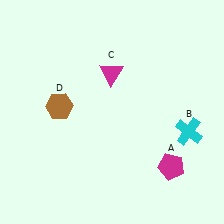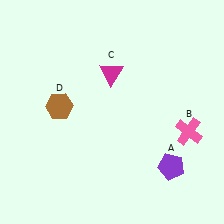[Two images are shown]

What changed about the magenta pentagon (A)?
In Image 1, A is magenta. In Image 2, it changed to purple.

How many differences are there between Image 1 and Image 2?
There are 2 differences between the two images.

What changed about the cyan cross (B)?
In Image 1, B is cyan. In Image 2, it changed to pink.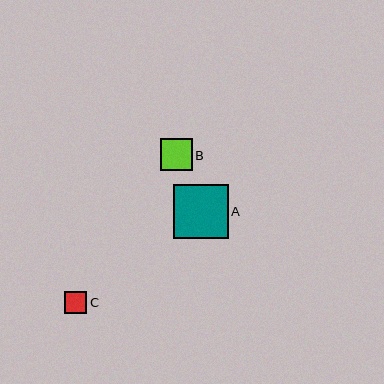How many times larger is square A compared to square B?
Square A is approximately 1.7 times the size of square B.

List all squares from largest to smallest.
From largest to smallest: A, B, C.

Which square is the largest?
Square A is the largest with a size of approximately 54 pixels.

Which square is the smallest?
Square C is the smallest with a size of approximately 22 pixels.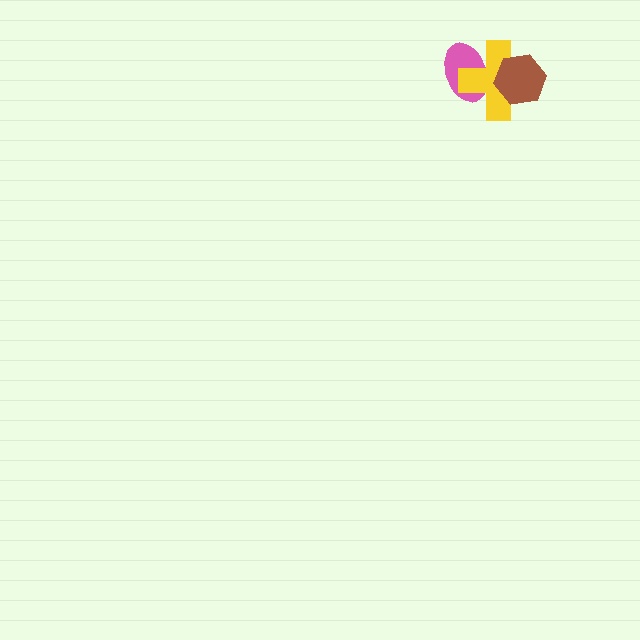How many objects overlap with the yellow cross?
2 objects overlap with the yellow cross.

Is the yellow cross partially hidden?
Yes, it is partially covered by another shape.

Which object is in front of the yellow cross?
The brown hexagon is in front of the yellow cross.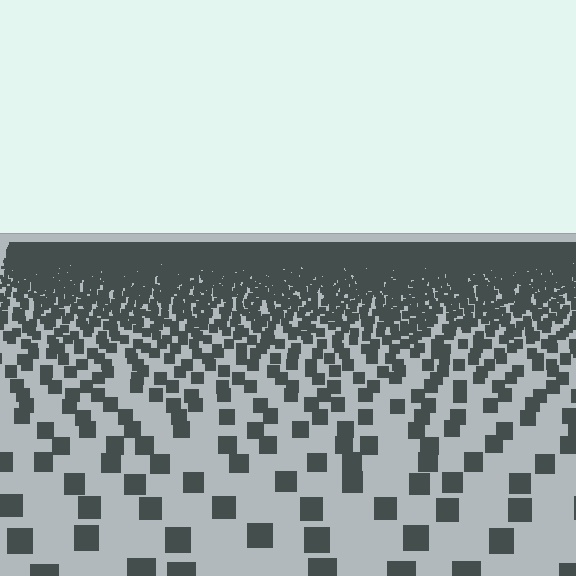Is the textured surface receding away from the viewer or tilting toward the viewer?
The surface is receding away from the viewer. Texture elements get smaller and denser toward the top.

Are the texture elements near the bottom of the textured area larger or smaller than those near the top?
Larger. Near the bottom, elements are closer to the viewer and appear at a bigger on-screen size.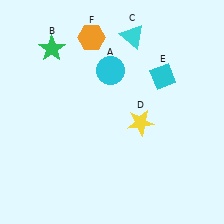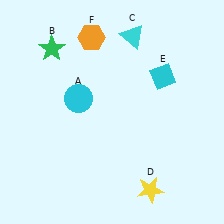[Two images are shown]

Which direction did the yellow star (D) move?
The yellow star (D) moved down.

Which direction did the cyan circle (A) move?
The cyan circle (A) moved left.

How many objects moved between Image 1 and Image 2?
2 objects moved between the two images.